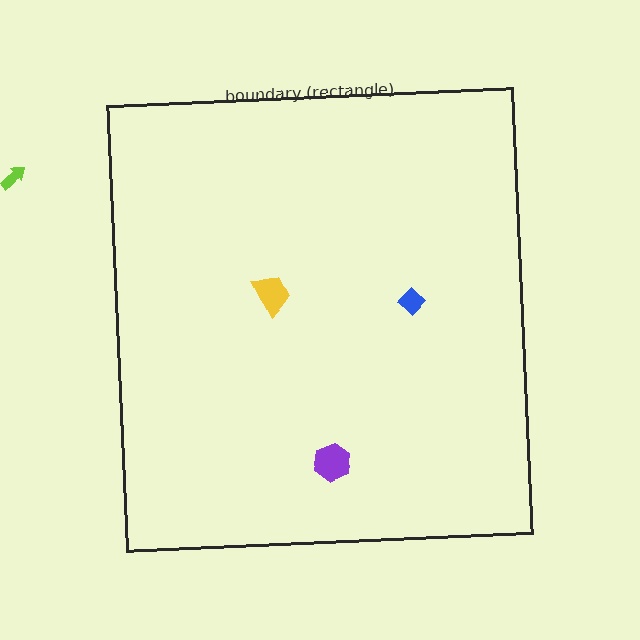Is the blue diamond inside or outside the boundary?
Inside.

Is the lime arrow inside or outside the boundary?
Outside.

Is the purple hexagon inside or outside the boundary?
Inside.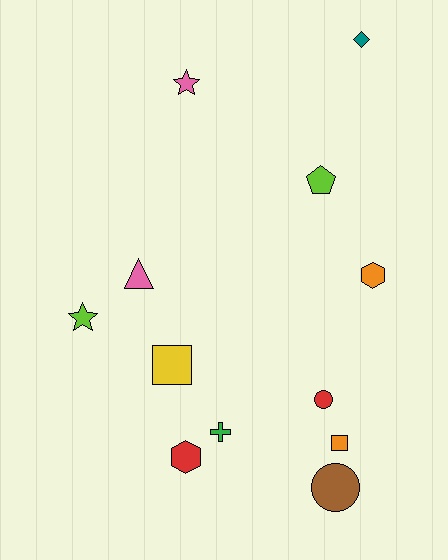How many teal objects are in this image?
There is 1 teal object.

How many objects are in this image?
There are 12 objects.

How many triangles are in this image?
There is 1 triangle.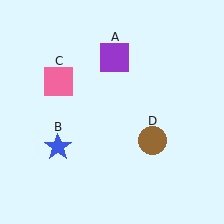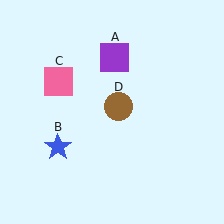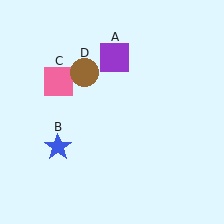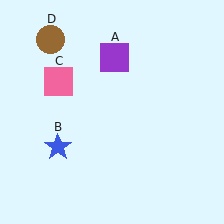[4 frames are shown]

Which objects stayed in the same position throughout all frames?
Purple square (object A) and blue star (object B) and pink square (object C) remained stationary.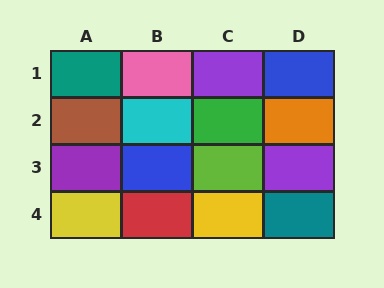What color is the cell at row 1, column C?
Purple.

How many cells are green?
1 cell is green.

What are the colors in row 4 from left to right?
Yellow, red, yellow, teal.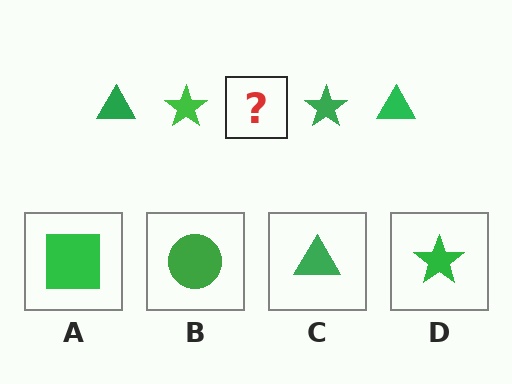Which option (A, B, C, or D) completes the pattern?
C.